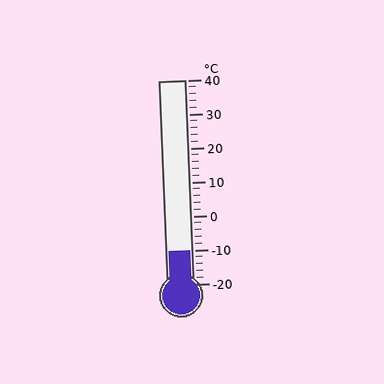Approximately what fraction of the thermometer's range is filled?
The thermometer is filled to approximately 15% of its range.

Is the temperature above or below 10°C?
The temperature is below 10°C.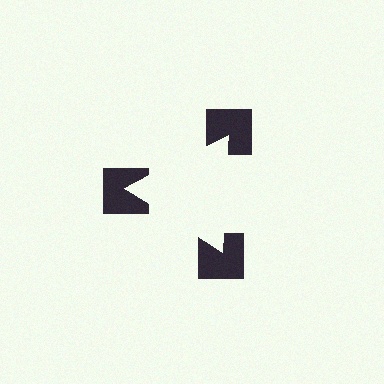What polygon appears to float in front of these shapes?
An illusory triangle — its edges are inferred from the aligned wedge cuts in the notched squares, not physically drawn.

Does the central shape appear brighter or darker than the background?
It typically appears slightly brighter than the background, even though no actual brightness change is drawn.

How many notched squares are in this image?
There are 3 — one at each vertex of the illusory triangle.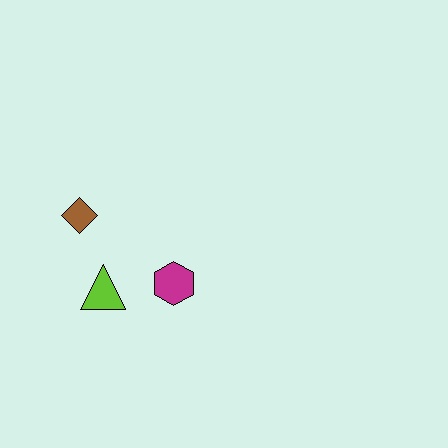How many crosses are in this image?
There are no crosses.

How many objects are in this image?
There are 3 objects.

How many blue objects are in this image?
There are no blue objects.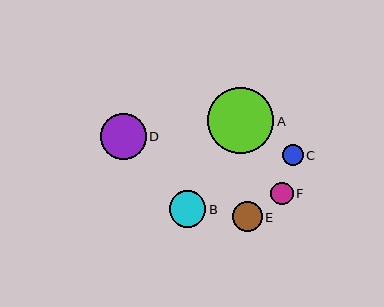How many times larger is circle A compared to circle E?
Circle A is approximately 2.2 times the size of circle E.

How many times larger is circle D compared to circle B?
Circle D is approximately 1.2 times the size of circle B.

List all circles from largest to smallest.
From largest to smallest: A, D, B, E, F, C.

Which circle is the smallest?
Circle C is the smallest with a size of approximately 21 pixels.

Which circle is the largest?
Circle A is the largest with a size of approximately 66 pixels.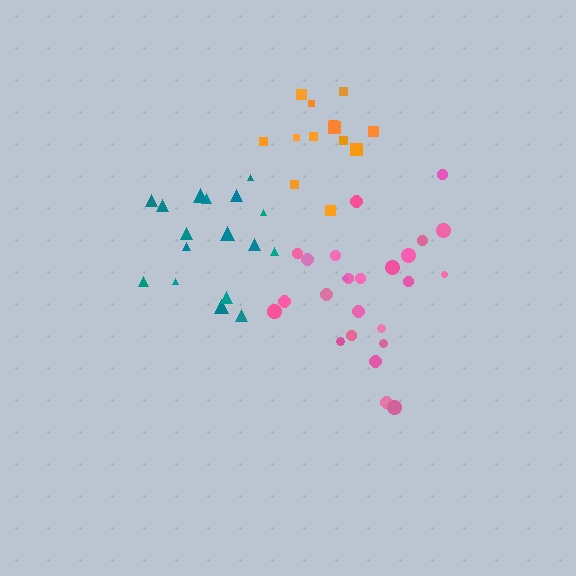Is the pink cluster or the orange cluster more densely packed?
Orange.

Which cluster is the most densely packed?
Teal.